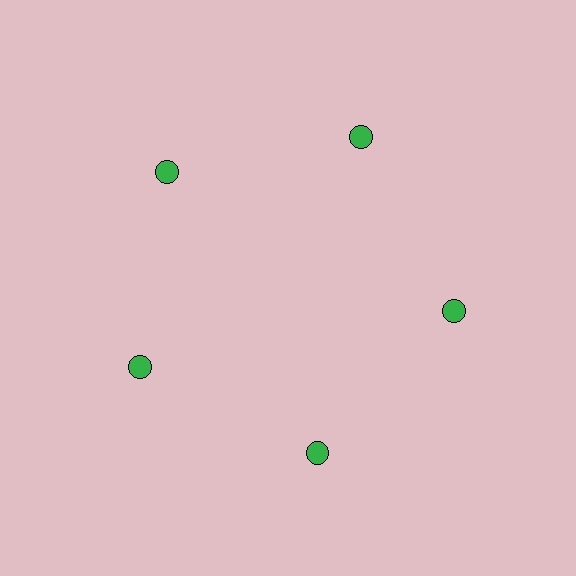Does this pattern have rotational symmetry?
Yes, this pattern has 5-fold rotational symmetry. It looks the same after rotating 72 degrees around the center.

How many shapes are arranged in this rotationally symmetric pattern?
There are 5 shapes, arranged in 5 groups of 1.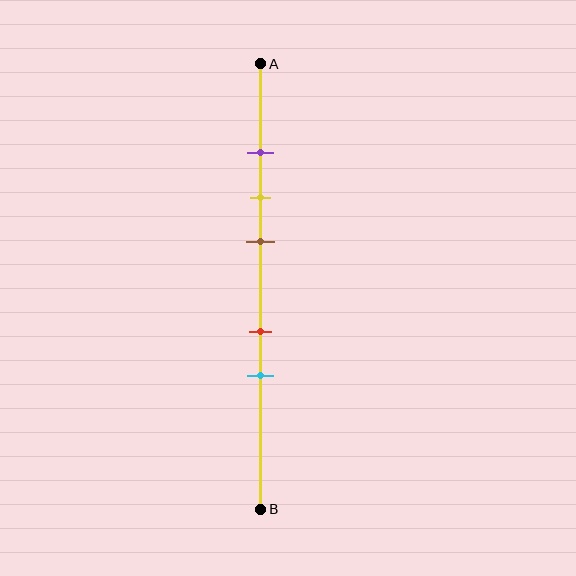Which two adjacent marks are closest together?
The purple and yellow marks are the closest adjacent pair.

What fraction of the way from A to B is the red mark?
The red mark is approximately 60% (0.6) of the way from A to B.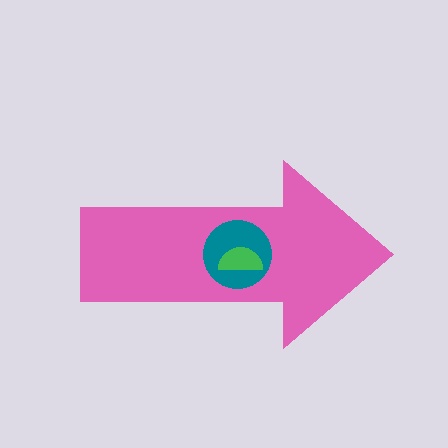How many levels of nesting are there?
3.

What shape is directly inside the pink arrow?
The teal circle.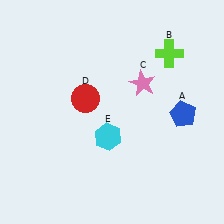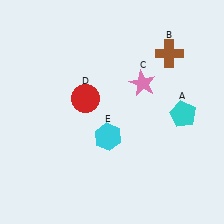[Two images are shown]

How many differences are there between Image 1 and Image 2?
There are 2 differences between the two images.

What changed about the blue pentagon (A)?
In Image 1, A is blue. In Image 2, it changed to cyan.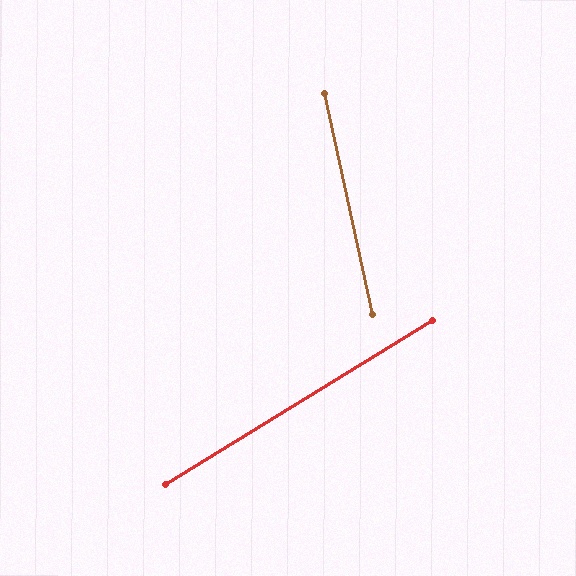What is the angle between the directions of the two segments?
Approximately 71 degrees.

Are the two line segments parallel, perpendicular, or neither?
Neither parallel nor perpendicular — they differ by about 71°.